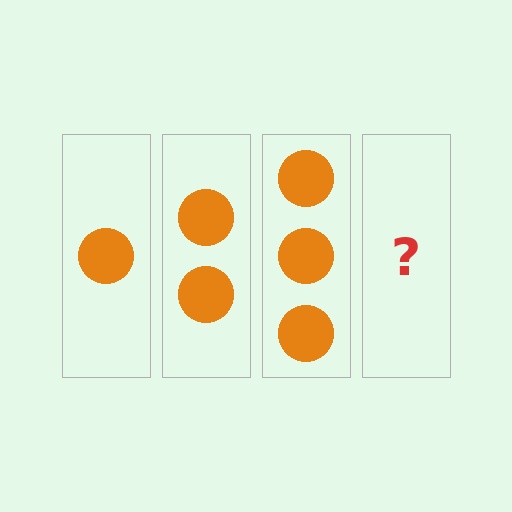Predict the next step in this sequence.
The next step is 4 circles.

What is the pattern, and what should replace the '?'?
The pattern is that each step adds one more circle. The '?' should be 4 circles.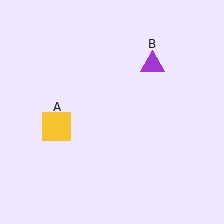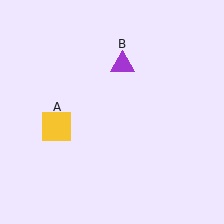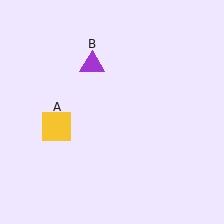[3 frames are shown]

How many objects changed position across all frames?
1 object changed position: purple triangle (object B).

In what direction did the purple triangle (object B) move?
The purple triangle (object B) moved left.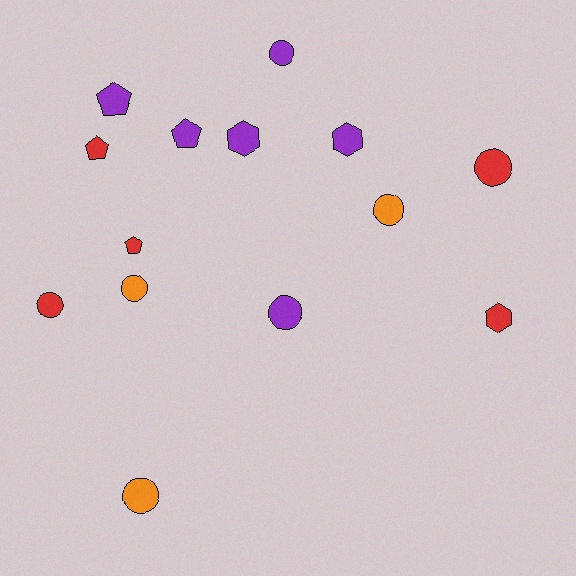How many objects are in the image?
There are 14 objects.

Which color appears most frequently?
Purple, with 6 objects.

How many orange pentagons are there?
There are no orange pentagons.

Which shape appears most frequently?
Circle, with 7 objects.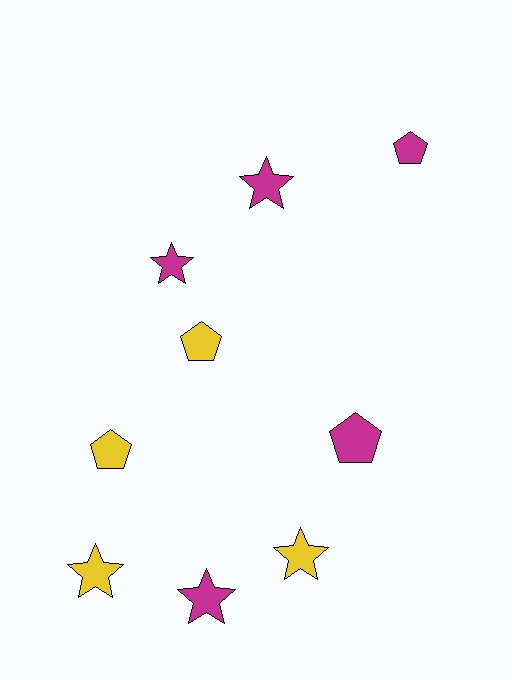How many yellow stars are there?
There are 2 yellow stars.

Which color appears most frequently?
Magenta, with 5 objects.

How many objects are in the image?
There are 9 objects.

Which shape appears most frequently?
Star, with 5 objects.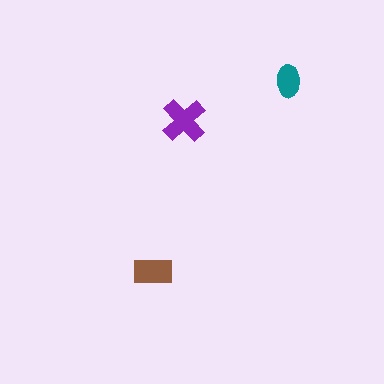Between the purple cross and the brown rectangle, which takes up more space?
The purple cross.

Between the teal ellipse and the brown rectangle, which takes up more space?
The brown rectangle.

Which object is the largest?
The purple cross.